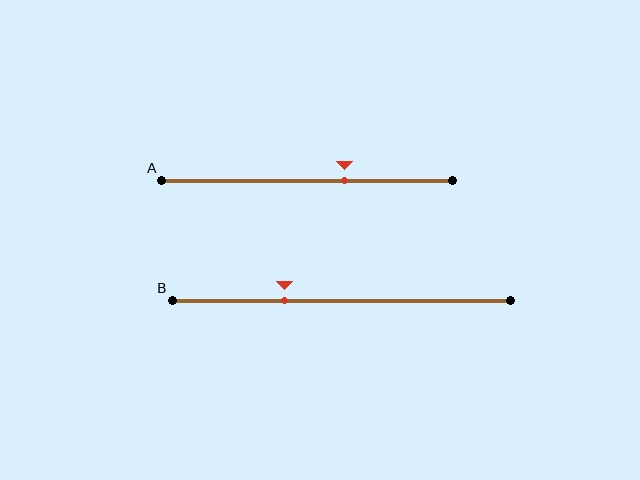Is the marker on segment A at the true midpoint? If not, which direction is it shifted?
No, the marker on segment A is shifted to the right by about 13% of the segment length.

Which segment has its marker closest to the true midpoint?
Segment A has its marker closest to the true midpoint.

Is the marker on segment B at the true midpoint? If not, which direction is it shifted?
No, the marker on segment B is shifted to the left by about 17% of the segment length.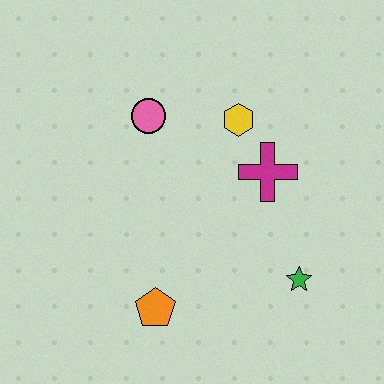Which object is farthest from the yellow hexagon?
The orange pentagon is farthest from the yellow hexagon.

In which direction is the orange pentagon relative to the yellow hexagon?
The orange pentagon is below the yellow hexagon.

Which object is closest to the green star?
The magenta cross is closest to the green star.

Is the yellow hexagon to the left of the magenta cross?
Yes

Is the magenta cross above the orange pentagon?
Yes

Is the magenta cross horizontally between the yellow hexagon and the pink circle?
No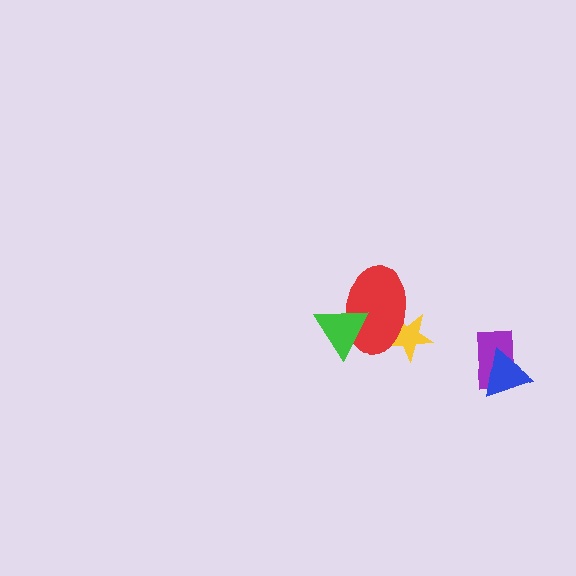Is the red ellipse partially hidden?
Yes, it is partially covered by another shape.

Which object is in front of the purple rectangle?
The blue triangle is in front of the purple rectangle.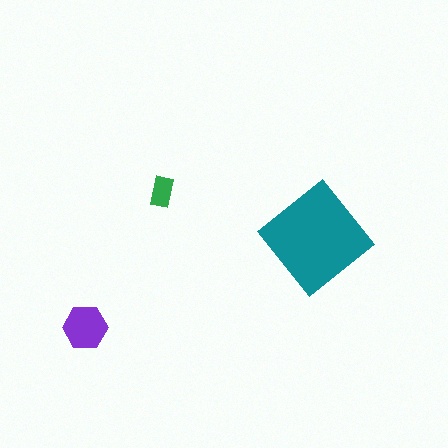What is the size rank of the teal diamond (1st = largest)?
1st.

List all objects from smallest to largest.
The green rectangle, the purple hexagon, the teal diamond.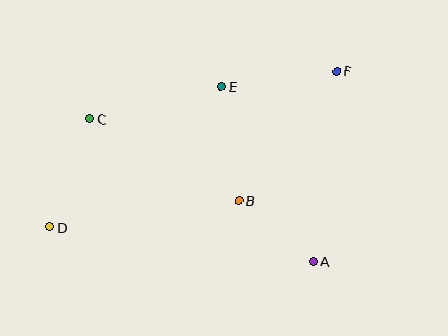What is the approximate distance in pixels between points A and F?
The distance between A and F is approximately 192 pixels.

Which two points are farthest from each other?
Points D and F are farthest from each other.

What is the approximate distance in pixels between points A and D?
The distance between A and D is approximately 265 pixels.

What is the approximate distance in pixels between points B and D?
The distance between B and D is approximately 190 pixels.